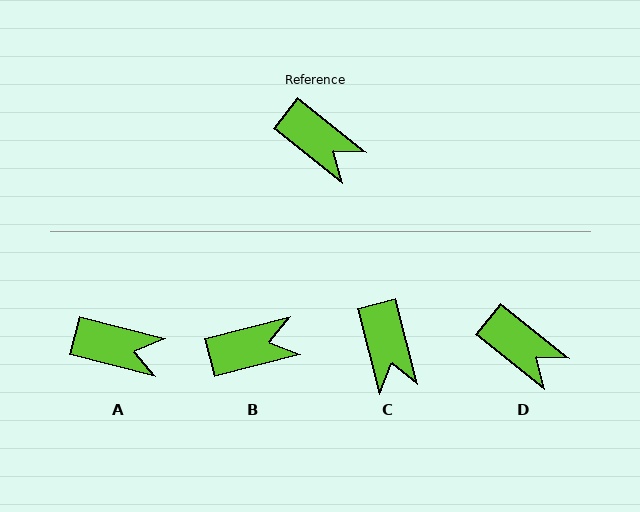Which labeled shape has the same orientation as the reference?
D.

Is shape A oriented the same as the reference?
No, it is off by about 24 degrees.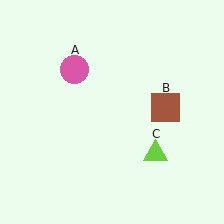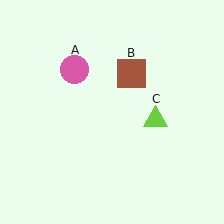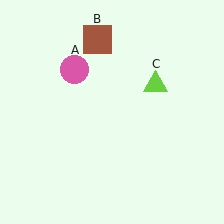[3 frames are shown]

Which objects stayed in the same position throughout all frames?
Pink circle (object A) remained stationary.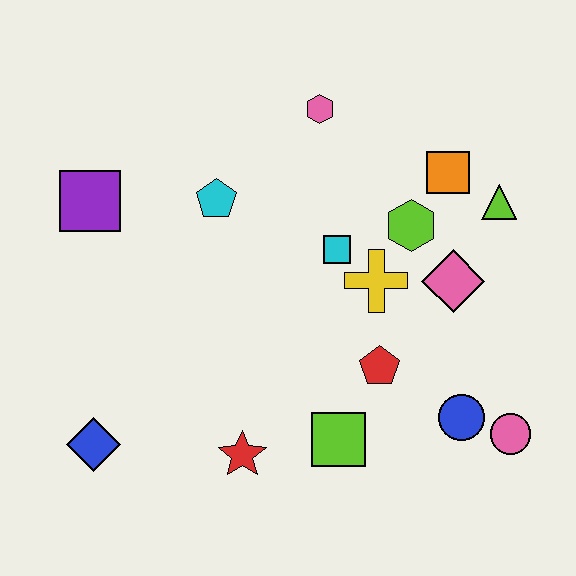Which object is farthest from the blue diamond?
The lime triangle is farthest from the blue diamond.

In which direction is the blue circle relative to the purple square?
The blue circle is to the right of the purple square.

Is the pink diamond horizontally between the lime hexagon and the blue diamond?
No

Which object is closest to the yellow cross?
The cyan square is closest to the yellow cross.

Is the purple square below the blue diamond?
No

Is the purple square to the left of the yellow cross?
Yes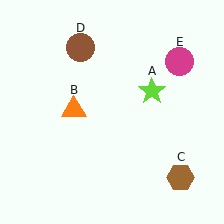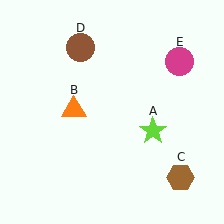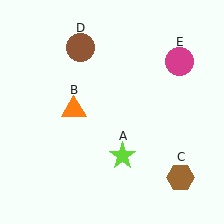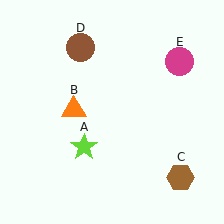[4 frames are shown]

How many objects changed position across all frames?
1 object changed position: lime star (object A).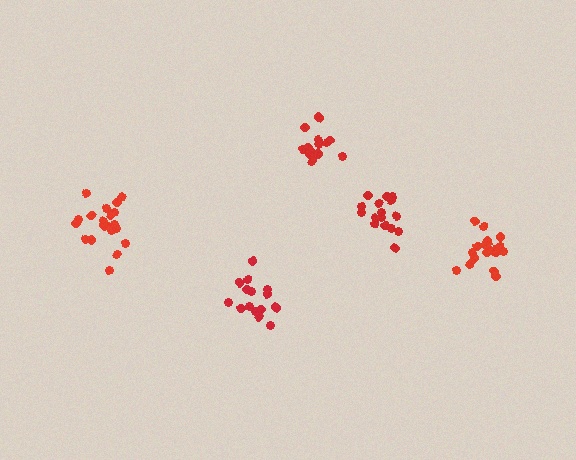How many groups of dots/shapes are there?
There are 5 groups.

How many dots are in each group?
Group 1: 20 dots, Group 2: 14 dots, Group 3: 15 dots, Group 4: 17 dots, Group 5: 20 dots (86 total).